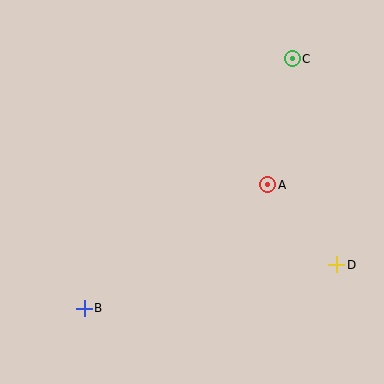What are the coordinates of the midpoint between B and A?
The midpoint between B and A is at (176, 247).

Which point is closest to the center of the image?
Point A at (268, 185) is closest to the center.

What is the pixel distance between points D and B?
The distance between D and B is 257 pixels.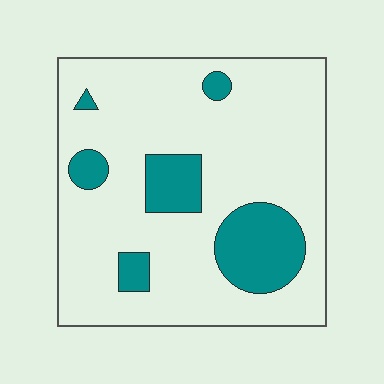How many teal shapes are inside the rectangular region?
6.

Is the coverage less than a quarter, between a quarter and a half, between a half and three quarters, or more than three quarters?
Less than a quarter.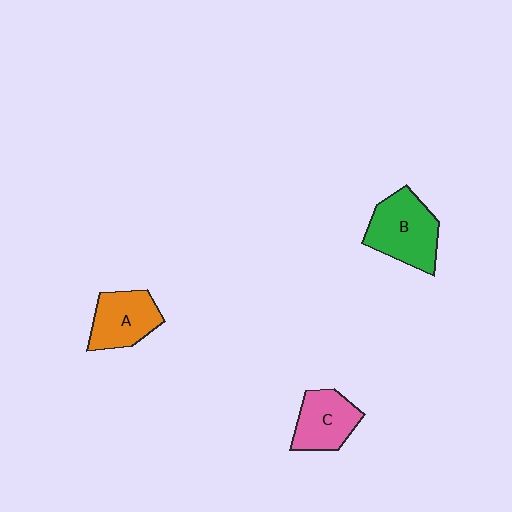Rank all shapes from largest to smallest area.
From largest to smallest: B (green), A (orange), C (pink).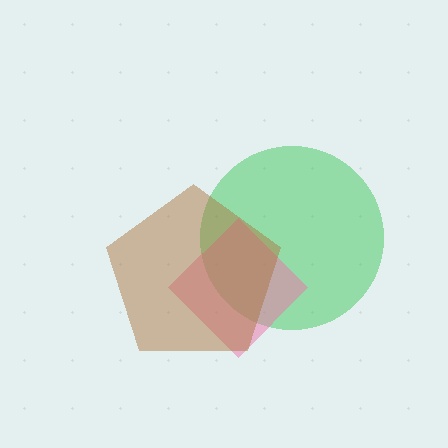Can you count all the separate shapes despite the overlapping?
Yes, there are 3 separate shapes.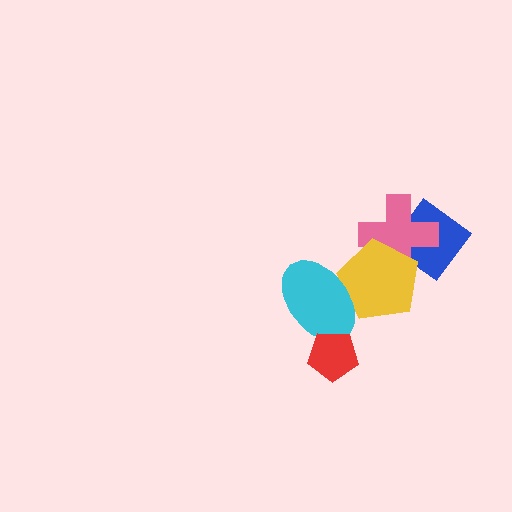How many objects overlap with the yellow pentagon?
2 objects overlap with the yellow pentagon.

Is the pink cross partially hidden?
Yes, it is partially covered by another shape.